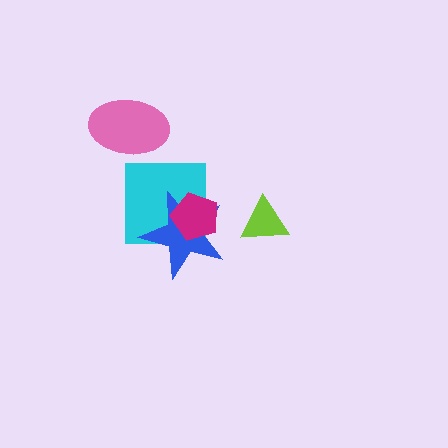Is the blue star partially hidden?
Yes, it is partially covered by another shape.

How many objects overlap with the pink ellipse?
0 objects overlap with the pink ellipse.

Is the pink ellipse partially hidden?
No, no other shape covers it.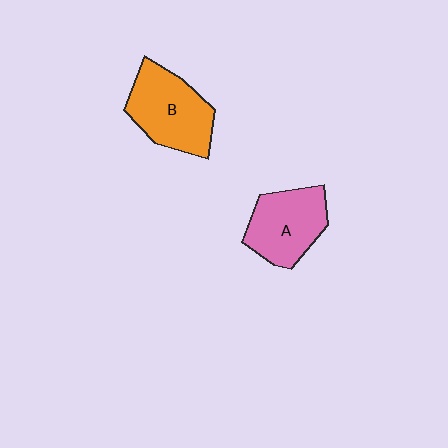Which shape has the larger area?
Shape B (orange).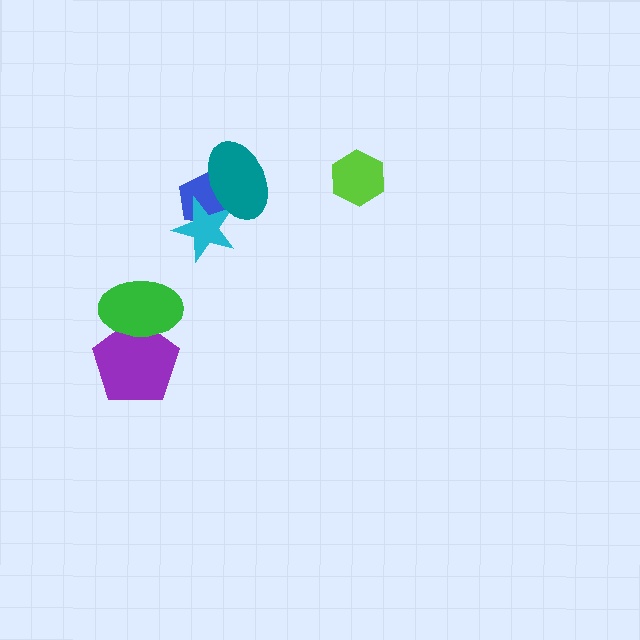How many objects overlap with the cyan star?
2 objects overlap with the cyan star.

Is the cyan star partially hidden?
Yes, it is partially covered by another shape.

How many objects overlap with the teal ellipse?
2 objects overlap with the teal ellipse.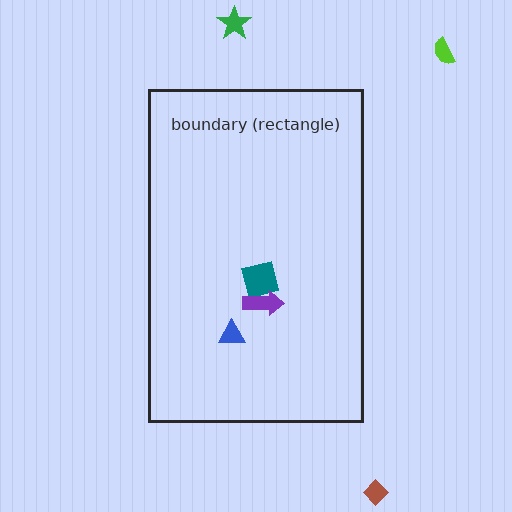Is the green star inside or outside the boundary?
Outside.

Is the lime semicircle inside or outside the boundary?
Outside.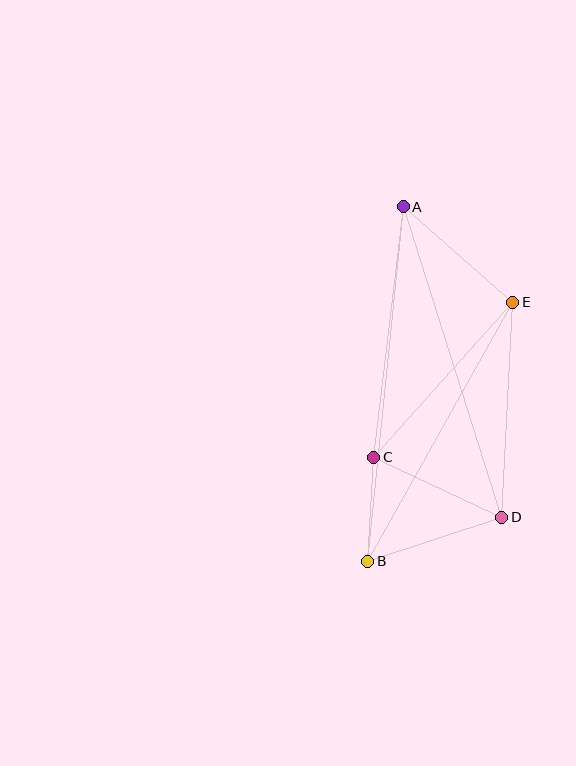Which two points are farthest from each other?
Points A and B are farthest from each other.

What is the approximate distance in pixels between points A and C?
The distance between A and C is approximately 252 pixels.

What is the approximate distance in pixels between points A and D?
The distance between A and D is approximately 326 pixels.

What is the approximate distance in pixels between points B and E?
The distance between B and E is approximately 297 pixels.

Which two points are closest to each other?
Points B and C are closest to each other.